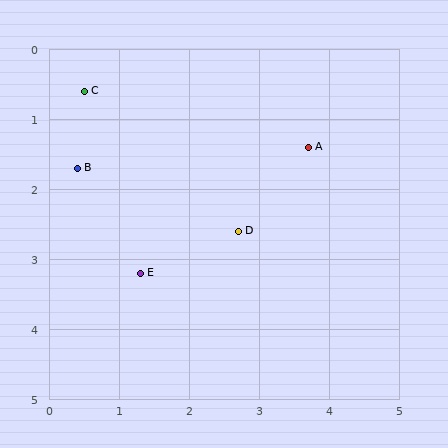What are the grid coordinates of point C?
Point C is at approximately (0.5, 0.6).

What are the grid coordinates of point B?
Point B is at approximately (0.4, 1.7).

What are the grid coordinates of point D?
Point D is at approximately (2.7, 2.6).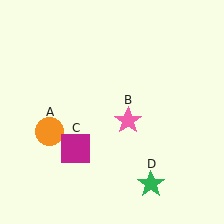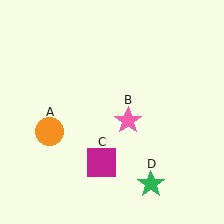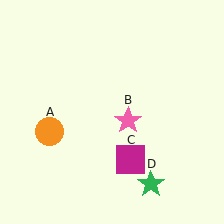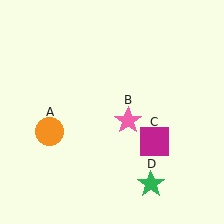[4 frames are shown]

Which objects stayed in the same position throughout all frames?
Orange circle (object A) and pink star (object B) and green star (object D) remained stationary.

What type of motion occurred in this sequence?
The magenta square (object C) rotated counterclockwise around the center of the scene.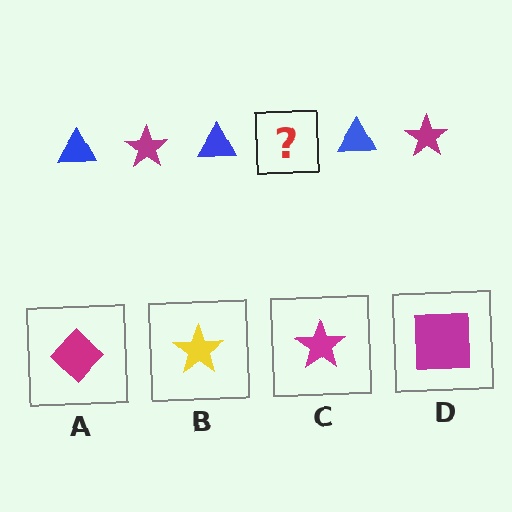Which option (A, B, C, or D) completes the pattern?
C.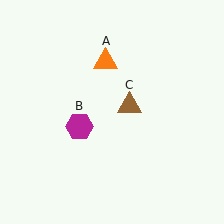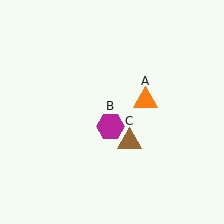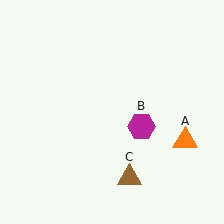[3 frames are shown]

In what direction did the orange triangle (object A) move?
The orange triangle (object A) moved down and to the right.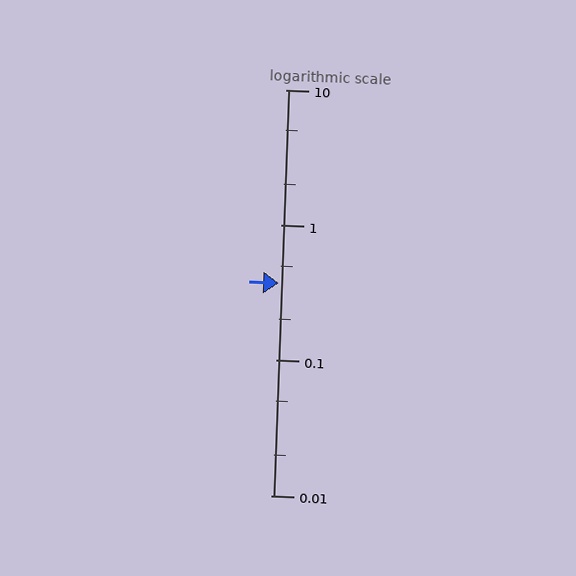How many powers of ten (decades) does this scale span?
The scale spans 3 decades, from 0.01 to 10.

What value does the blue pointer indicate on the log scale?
The pointer indicates approximately 0.37.